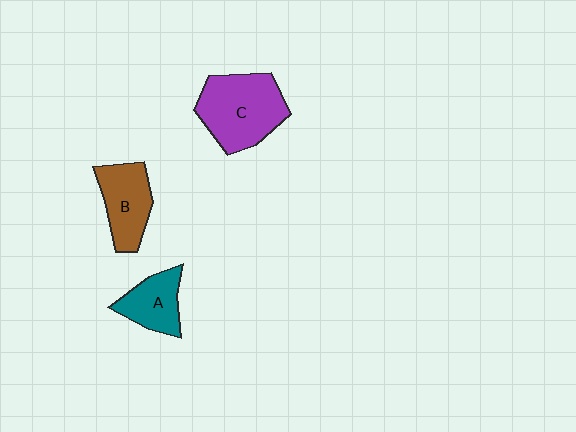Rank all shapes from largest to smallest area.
From largest to smallest: C (purple), B (brown), A (teal).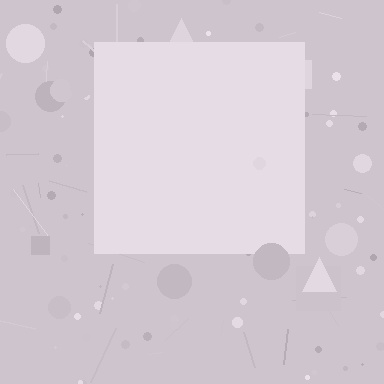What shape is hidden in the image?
A square is hidden in the image.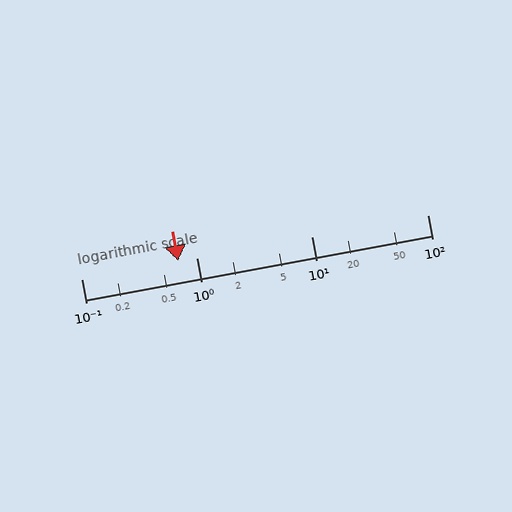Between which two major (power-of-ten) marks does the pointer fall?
The pointer is between 0.1 and 1.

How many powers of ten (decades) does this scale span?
The scale spans 3 decades, from 0.1 to 100.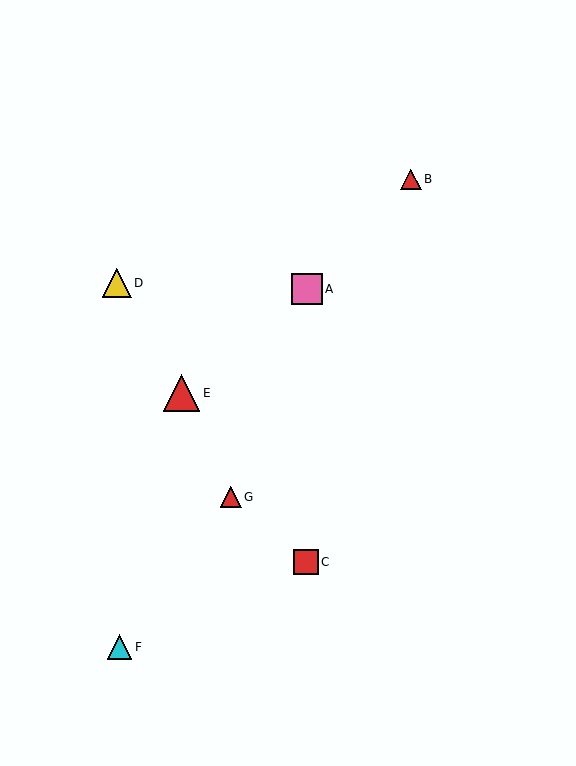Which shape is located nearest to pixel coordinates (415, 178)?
The red triangle (labeled B) at (411, 180) is nearest to that location.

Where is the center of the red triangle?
The center of the red triangle is at (231, 497).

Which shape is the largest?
The red triangle (labeled E) is the largest.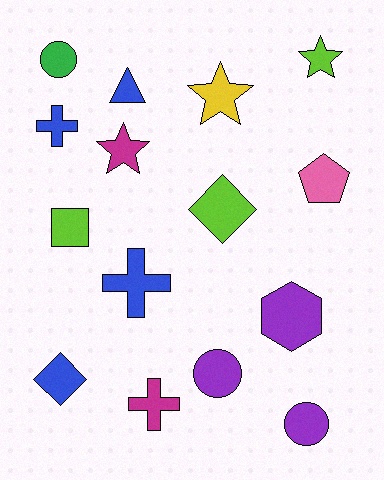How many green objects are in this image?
There is 1 green object.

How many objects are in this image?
There are 15 objects.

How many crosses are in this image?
There are 3 crosses.